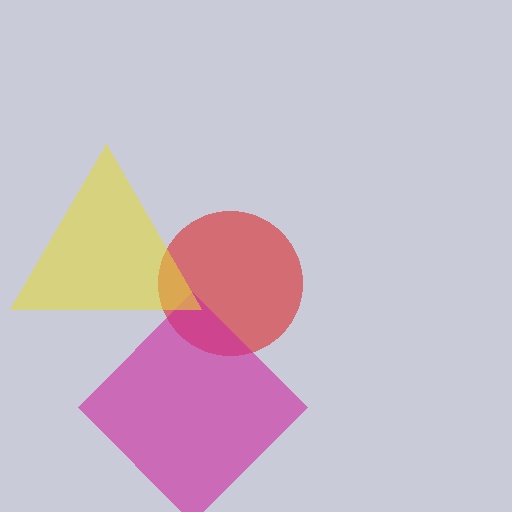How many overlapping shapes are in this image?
There are 3 overlapping shapes in the image.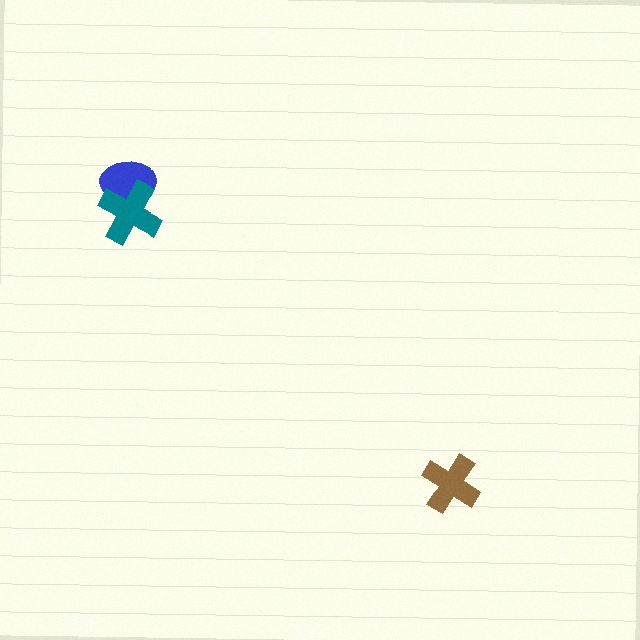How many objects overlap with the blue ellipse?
1 object overlaps with the blue ellipse.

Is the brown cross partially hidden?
No, no other shape covers it.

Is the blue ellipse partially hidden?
Yes, it is partially covered by another shape.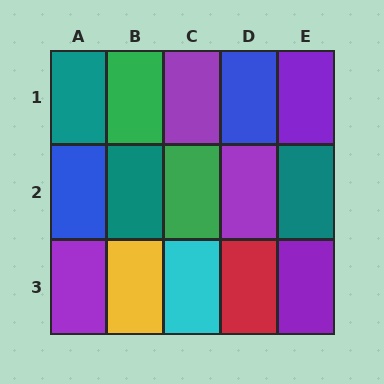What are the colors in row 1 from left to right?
Teal, green, purple, blue, purple.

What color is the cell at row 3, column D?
Red.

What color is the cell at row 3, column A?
Purple.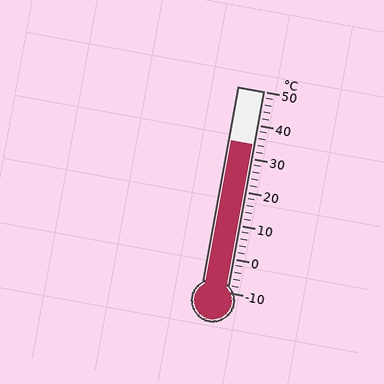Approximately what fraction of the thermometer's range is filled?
The thermometer is filled to approximately 75% of its range.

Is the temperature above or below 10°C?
The temperature is above 10°C.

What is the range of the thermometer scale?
The thermometer scale ranges from -10°C to 50°C.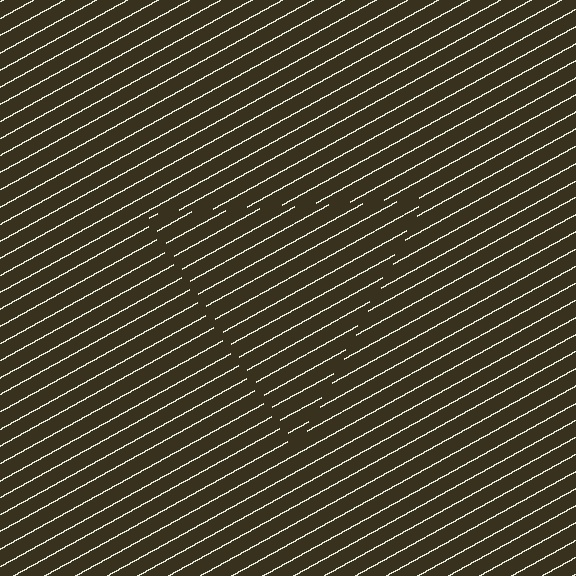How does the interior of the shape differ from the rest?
The interior of the shape contains the same grating, shifted by half a period — the contour is defined by the phase discontinuity where line-ends from the inner and outer gratings abut.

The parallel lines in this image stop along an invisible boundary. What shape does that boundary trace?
An illusory triangle. The interior of the shape contains the same grating, shifted by half a period — the contour is defined by the phase discontinuity where line-ends from the inner and outer gratings abut.